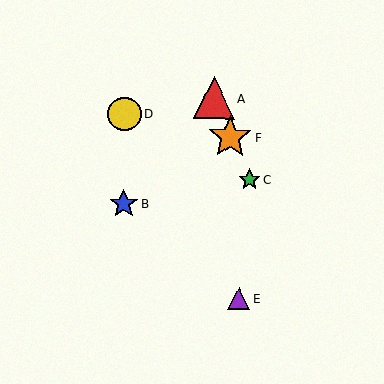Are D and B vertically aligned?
Yes, both are at x≈125.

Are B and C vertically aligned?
No, B is at x≈123 and C is at x≈250.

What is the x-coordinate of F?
Object F is at x≈230.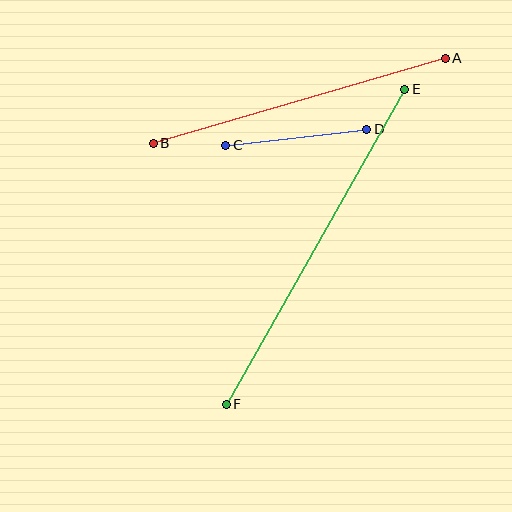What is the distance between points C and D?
The distance is approximately 142 pixels.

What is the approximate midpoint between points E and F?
The midpoint is at approximately (316, 247) pixels.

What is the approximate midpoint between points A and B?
The midpoint is at approximately (299, 101) pixels.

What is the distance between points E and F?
The distance is approximately 362 pixels.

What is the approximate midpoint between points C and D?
The midpoint is at approximately (296, 137) pixels.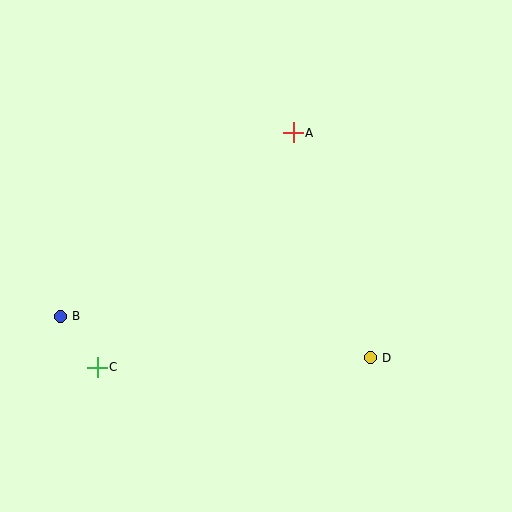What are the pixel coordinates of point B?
Point B is at (60, 316).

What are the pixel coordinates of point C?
Point C is at (97, 367).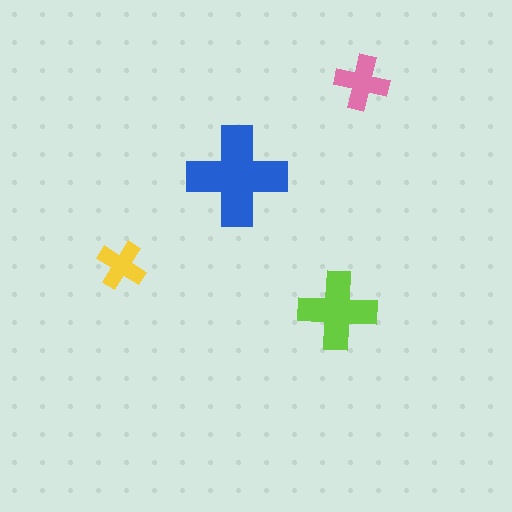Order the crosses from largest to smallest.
the blue one, the lime one, the pink one, the yellow one.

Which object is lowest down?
The lime cross is bottommost.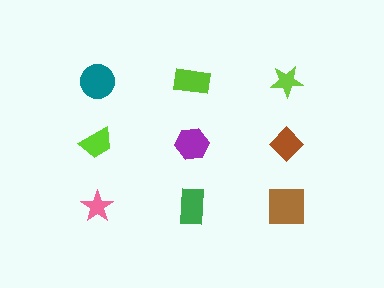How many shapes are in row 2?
3 shapes.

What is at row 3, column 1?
A pink star.